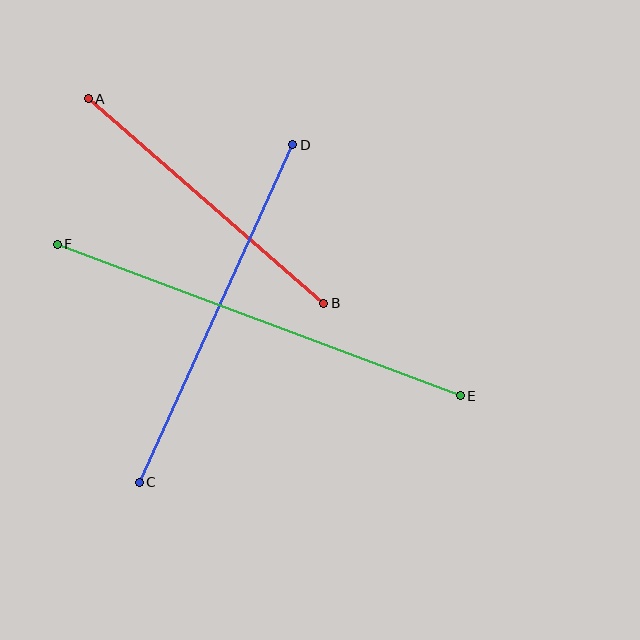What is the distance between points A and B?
The distance is approximately 312 pixels.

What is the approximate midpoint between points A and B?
The midpoint is at approximately (206, 201) pixels.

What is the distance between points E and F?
The distance is approximately 430 pixels.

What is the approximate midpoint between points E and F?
The midpoint is at approximately (259, 320) pixels.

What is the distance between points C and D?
The distance is approximately 371 pixels.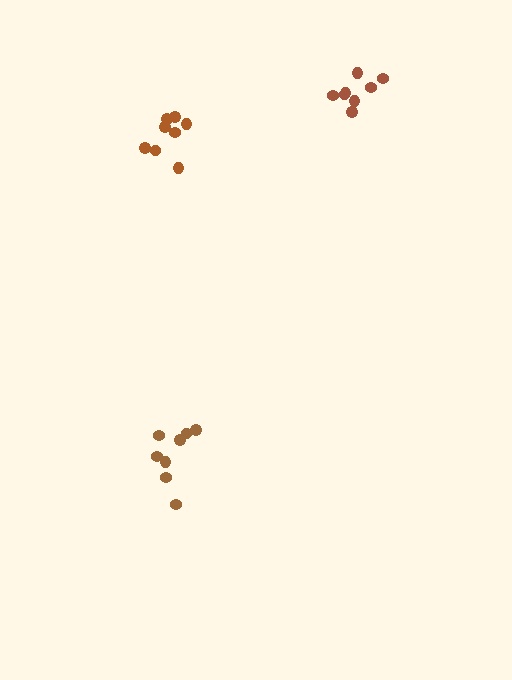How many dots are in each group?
Group 1: 8 dots, Group 2: 8 dots, Group 3: 8 dots (24 total).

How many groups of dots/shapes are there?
There are 3 groups.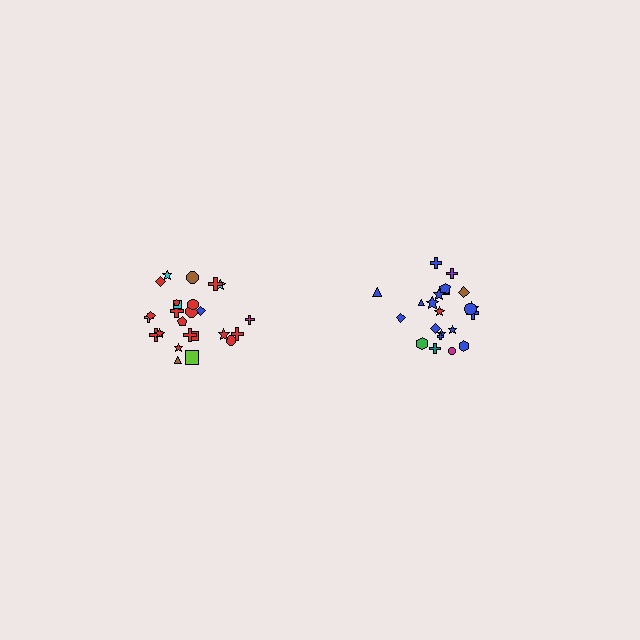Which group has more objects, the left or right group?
The left group.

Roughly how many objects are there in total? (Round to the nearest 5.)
Roughly 45 objects in total.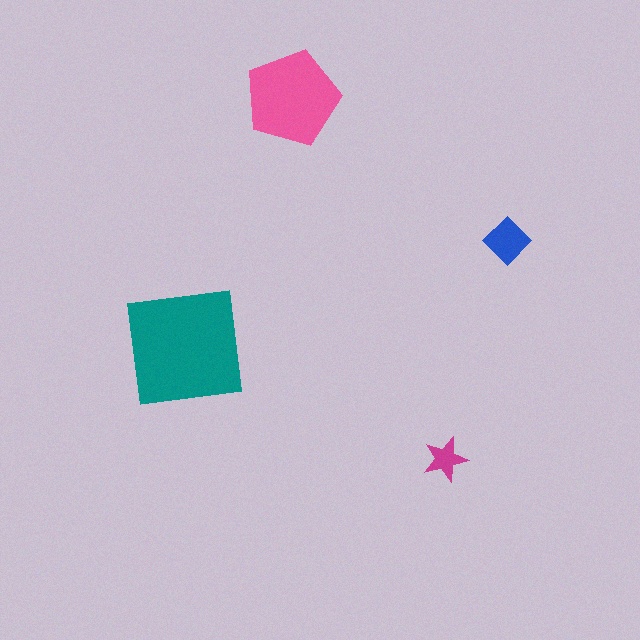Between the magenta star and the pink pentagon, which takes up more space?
The pink pentagon.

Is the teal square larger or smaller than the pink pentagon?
Larger.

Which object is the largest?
The teal square.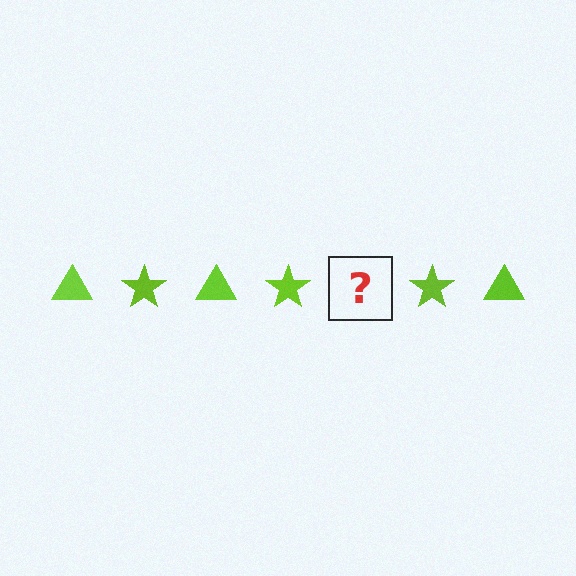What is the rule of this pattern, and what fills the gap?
The rule is that the pattern cycles through triangle, star shapes in lime. The gap should be filled with a lime triangle.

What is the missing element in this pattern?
The missing element is a lime triangle.